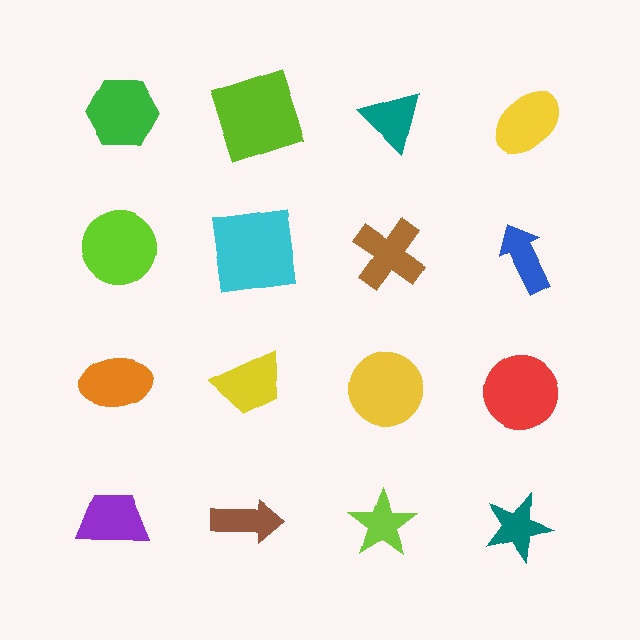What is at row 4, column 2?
A brown arrow.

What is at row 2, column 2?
A cyan square.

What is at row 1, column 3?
A teal triangle.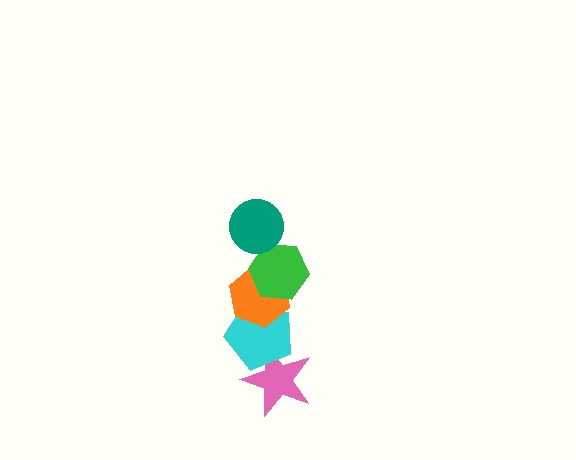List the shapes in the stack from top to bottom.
From top to bottom: the teal circle, the green hexagon, the orange hexagon, the cyan pentagon, the pink star.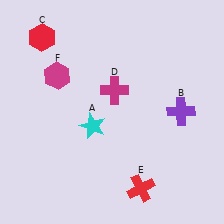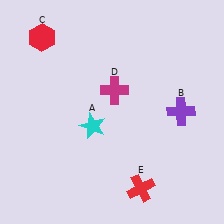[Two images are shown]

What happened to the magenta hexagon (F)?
The magenta hexagon (F) was removed in Image 2. It was in the top-left area of Image 1.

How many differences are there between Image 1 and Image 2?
There is 1 difference between the two images.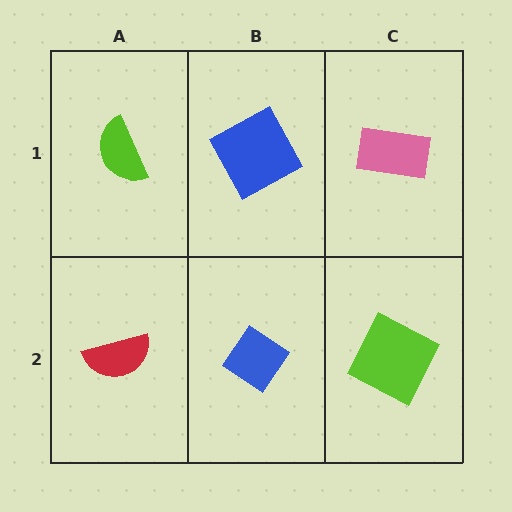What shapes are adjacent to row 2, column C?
A pink rectangle (row 1, column C), a blue diamond (row 2, column B).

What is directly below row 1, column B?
A blue diamond.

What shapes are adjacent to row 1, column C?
A lime square (row 2, column C), a blue square (row 1, column B).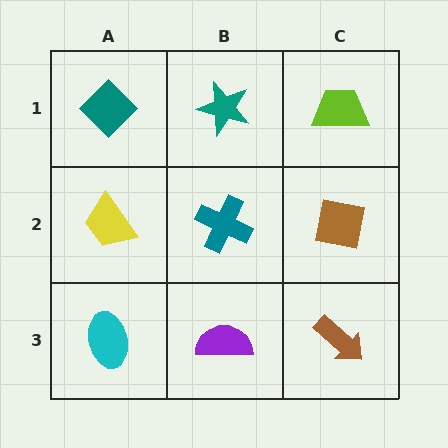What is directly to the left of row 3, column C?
A purple semicircle.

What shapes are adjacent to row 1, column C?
A brown square (row 2, column C), a teal star (row 1, column B).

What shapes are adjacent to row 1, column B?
A teal cross (row 2, column B), a teal diamond (row 1, column A), a lime trapezoid (row 1, column C).